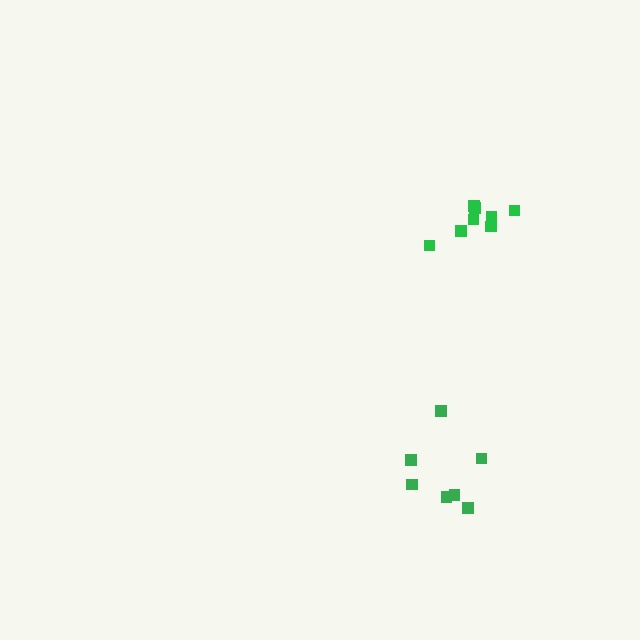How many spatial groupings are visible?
There are 2 spatial groupings.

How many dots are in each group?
Group 1: 8 dots, Group 2: 7 dots (15 total).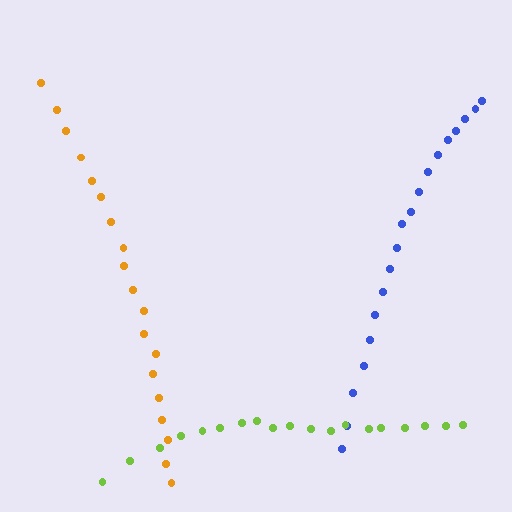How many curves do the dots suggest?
There are 3 distinct paths.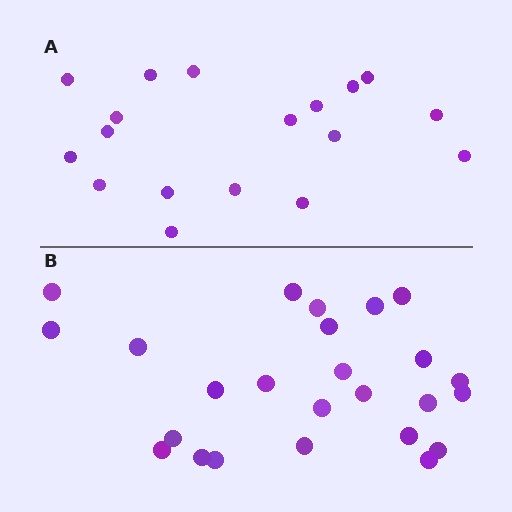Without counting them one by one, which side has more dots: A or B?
Region B (the bottom region) has more dots.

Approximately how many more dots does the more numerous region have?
Region B has roughly 8 or so more dots than region A.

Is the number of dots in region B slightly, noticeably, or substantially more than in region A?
Region B has noticeably more, but not dramatically so. The ratio is roughly 1.4 to 1.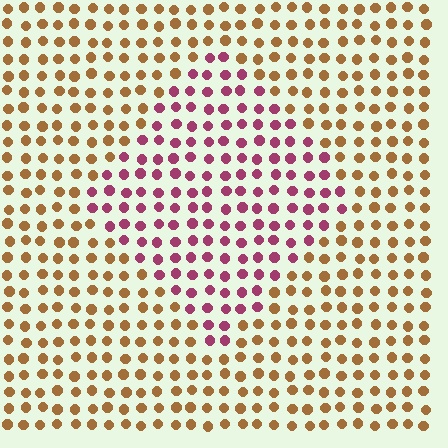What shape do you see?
I see a diamond.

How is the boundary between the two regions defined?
The boundary is defined purely by a slight shift in hue (about 60 degrees). Spacing, size, and orientation are identical on both sides.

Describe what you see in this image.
The image is filled with small brown elements in a uniform arrangement. A diamond-shaped region is visible where the elements are tinted to a slightly different hue, forming a subtle color boundary.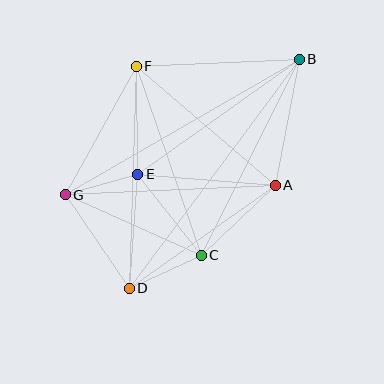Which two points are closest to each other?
Points E and G are closest to each other.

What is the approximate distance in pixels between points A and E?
The distance between A and E is approximately 138 pixels.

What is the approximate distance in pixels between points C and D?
The distance between C and D is approximately 79 pixels.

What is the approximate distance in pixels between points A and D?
The distance between A and D is approximately 179 pixels.